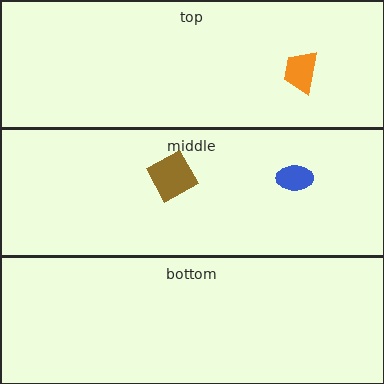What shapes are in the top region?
The orange trapezoid.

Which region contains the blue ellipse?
The middle region.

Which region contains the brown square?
The middle region.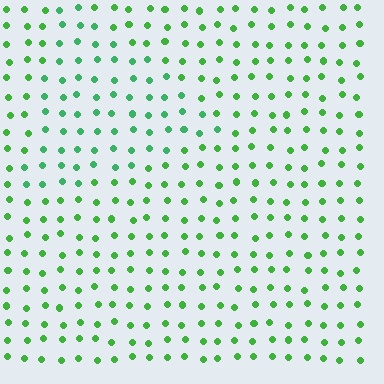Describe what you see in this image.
The image is filled with small green elements in a uniform arrangement. A triangle-shaped region is visible where the elements are tinted to a slightly different hue, forming a subtle color boundary.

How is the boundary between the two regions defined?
The boundary is defined purely by a slight shift in hue (about 23 degrees). Spacing, size, and orientation are identical on both sides.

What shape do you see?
I see a triangle.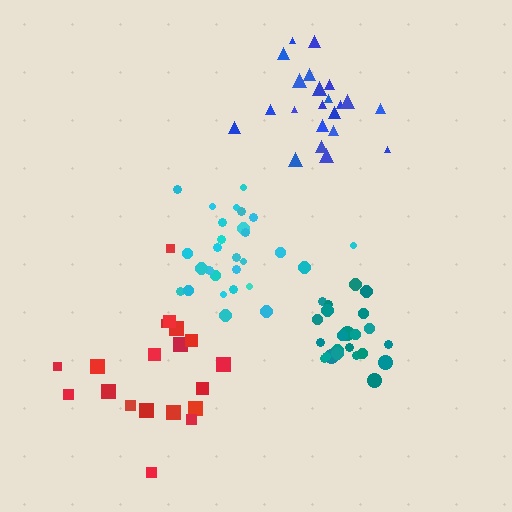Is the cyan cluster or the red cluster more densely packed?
Cyan.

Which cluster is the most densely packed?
Teal.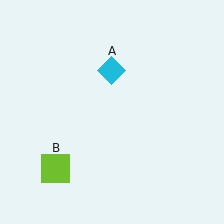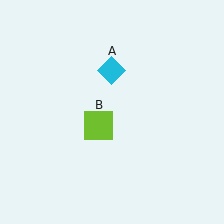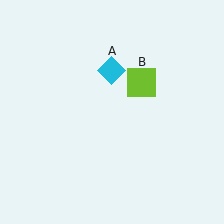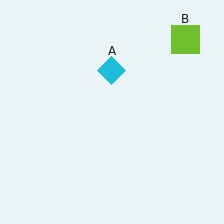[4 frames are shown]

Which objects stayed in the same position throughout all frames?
Cyan diamond (object A) remained stationary.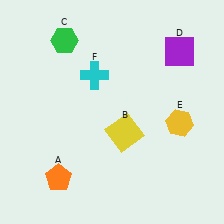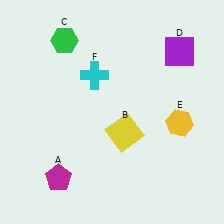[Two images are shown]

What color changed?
The pentagon (A) changed from orange in Image 1 to magenta in Image 2.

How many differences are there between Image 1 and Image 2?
There is 1 difference between the two images.